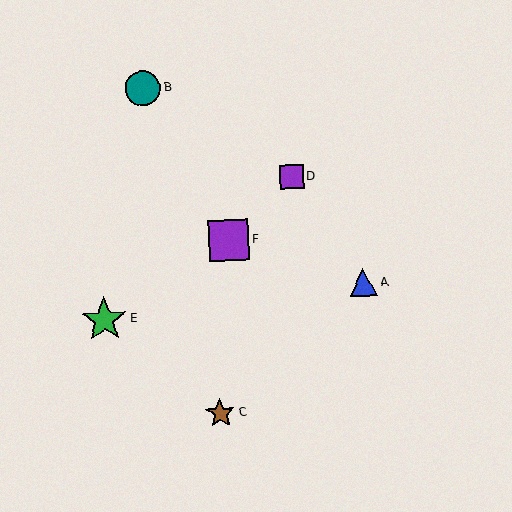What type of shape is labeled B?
Shape B is a teal circle.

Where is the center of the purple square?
The center of the purple square is at (229, 240).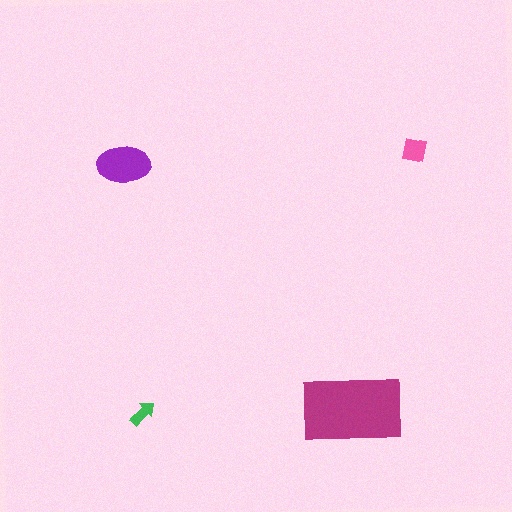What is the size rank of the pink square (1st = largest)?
3rd.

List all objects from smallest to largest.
The green arrow, the pink square, the purple ellipse, the magenta rectangle.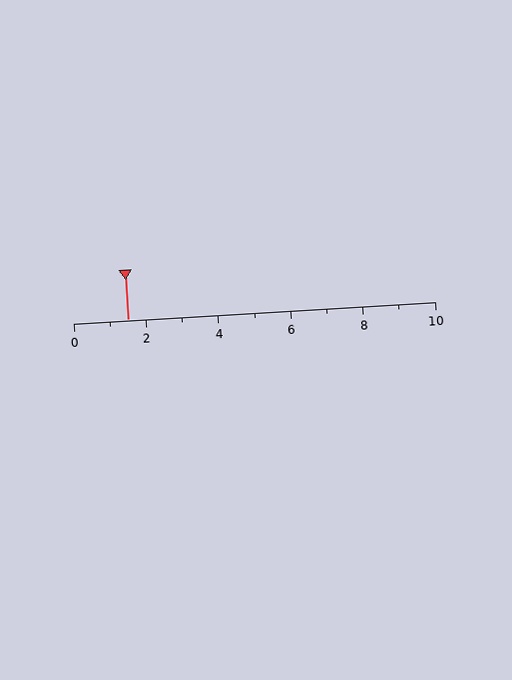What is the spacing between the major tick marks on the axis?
The major ticks are spaced 2 apart.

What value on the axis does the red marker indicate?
The marker indicates approximately 1.5.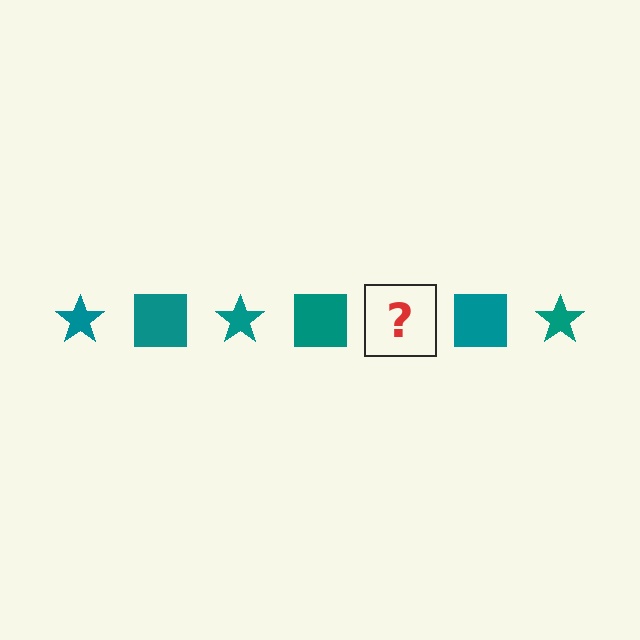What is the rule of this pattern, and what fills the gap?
The rule is that the pattern cycles through star, square shapes in teal. The gap should be filled with a teal star.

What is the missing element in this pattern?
The missing element is a teal star.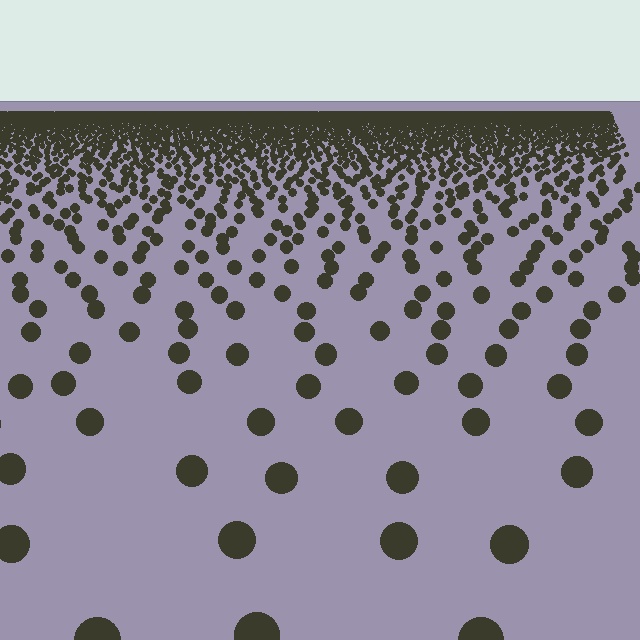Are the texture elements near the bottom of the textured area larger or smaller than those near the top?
Larger. Near the bottom, elements are closer to the viewer and appear at a bigger on-screen size.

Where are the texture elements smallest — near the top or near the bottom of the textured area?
Near the top.